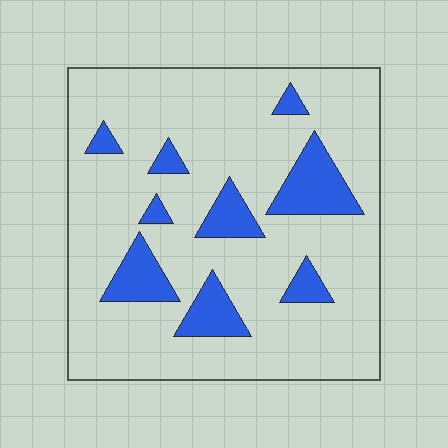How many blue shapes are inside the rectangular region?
9.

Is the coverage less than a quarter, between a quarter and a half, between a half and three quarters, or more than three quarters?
Less than a quarter.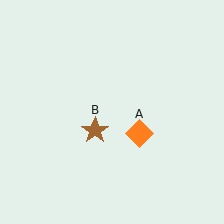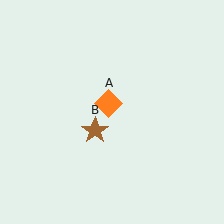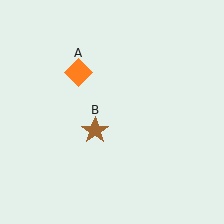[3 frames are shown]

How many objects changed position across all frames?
1 object changed position: orange diamond (object A).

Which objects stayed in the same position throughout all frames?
Brown star (object B) remained stationary.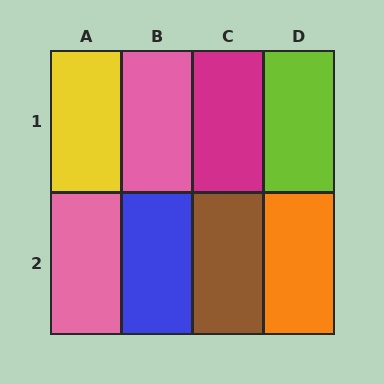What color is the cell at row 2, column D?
Orange.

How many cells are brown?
1 cell is brown.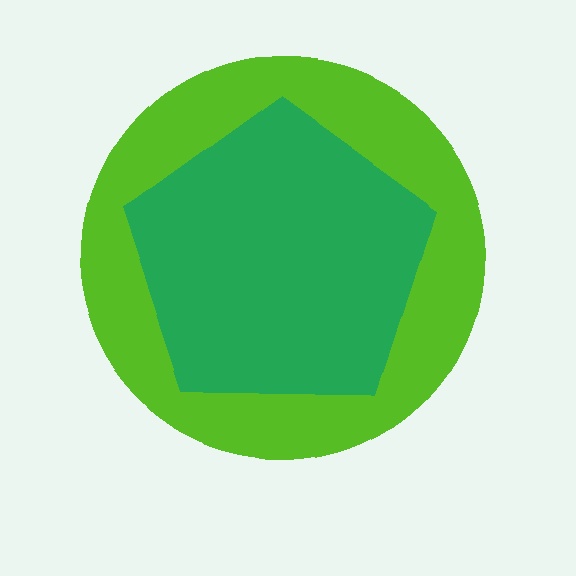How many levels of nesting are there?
2.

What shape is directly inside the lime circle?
The green pentagon.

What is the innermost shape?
The green pentagon.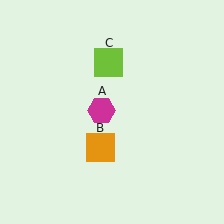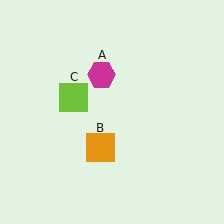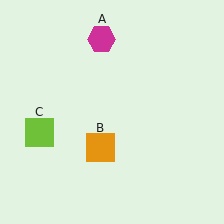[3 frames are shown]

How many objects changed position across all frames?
2 objects changed position: magenta hexagon (object A), lime square (object C).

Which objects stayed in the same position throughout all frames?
Orange square (object B) remained stationary.